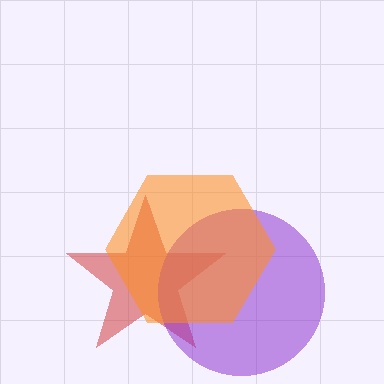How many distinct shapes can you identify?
There are 3 distinct shapes: a red star, a purple circle, an orange hexagon.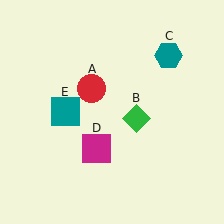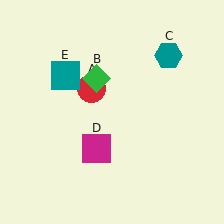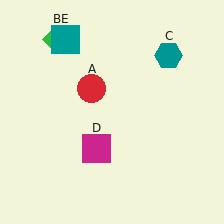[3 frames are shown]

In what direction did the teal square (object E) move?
The teal square (object E) moved up.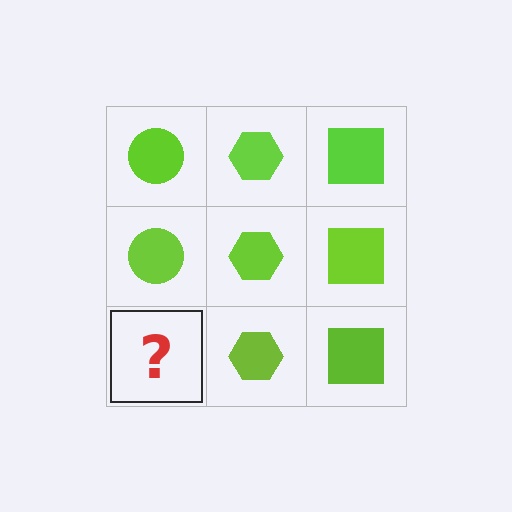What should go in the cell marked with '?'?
The missing cell should contain a lime circle.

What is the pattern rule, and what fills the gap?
The rule is that each column has a consistent shape. The gap should be filled with a lime circle.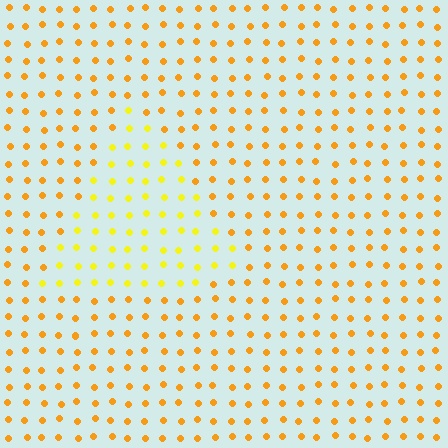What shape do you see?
I see a triangle.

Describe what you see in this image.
The image is filled with small orange elements in a uniform arrangement. A triangle-shaped region is visible where the elements are tinted to a slightly different hue, forming a subtle color boundary.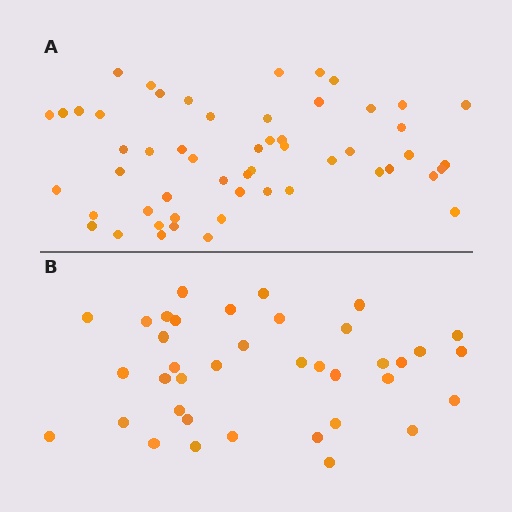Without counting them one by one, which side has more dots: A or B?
Region A (the top region) has more dots.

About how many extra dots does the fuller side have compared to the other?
Region A has approximately 15 more dots than region B.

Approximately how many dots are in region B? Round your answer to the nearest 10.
About 40 dots. (The exact count is 38, which rounds to 40.)